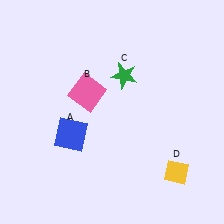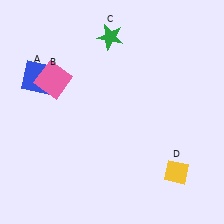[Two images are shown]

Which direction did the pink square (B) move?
The pink square (B) moved left.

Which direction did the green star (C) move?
The green star (C) moved up.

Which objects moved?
The objects that moved are: the blue square (A), the pink square (B), the green star (C).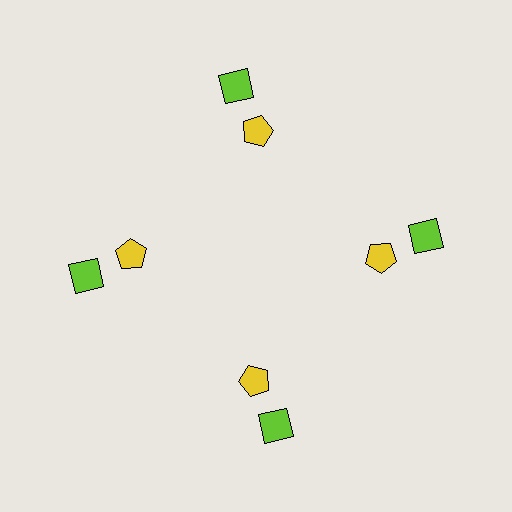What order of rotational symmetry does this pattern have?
This pattern has 4-fold rotational symmetry.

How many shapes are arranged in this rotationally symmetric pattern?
There are 8 shapes, arranged in 4 groups of 2.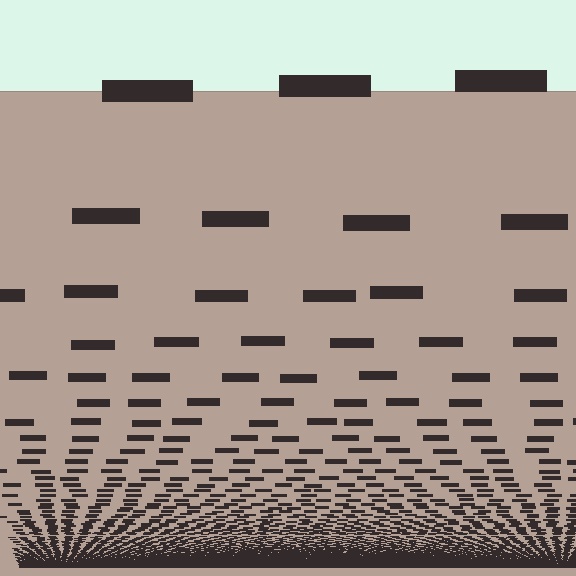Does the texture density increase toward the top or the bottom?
Density increases toward the bottom.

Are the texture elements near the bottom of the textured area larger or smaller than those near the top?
Smaller. The gradient is inverted — elements near the bottom are smaller and denser.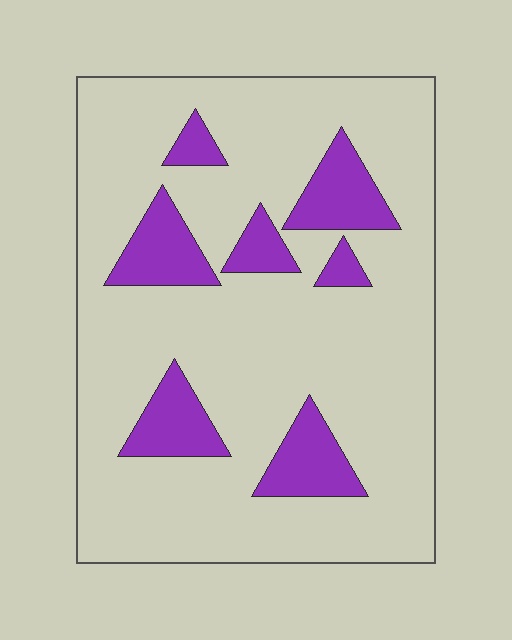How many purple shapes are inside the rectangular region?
7.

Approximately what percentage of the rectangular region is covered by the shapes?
Approximately 20%.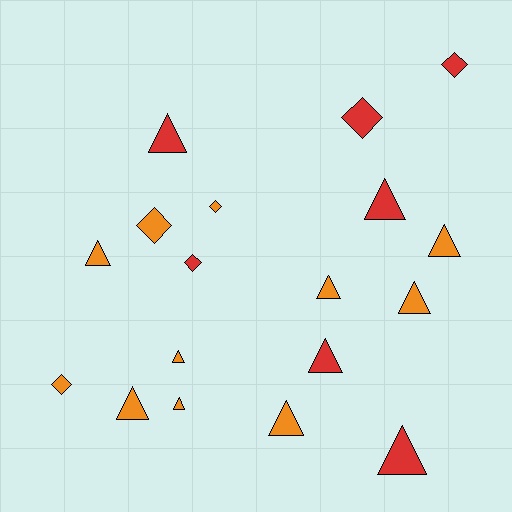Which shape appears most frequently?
Triangle, with 12 objects.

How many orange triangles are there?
There are 8 orange triangles.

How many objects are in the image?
There are 18 objects.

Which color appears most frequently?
Orange, with 11 objects.